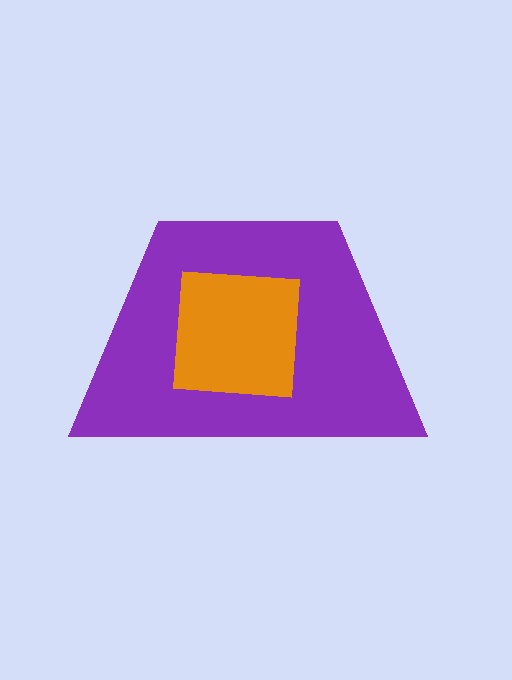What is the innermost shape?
The orange square.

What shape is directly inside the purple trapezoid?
The orange square.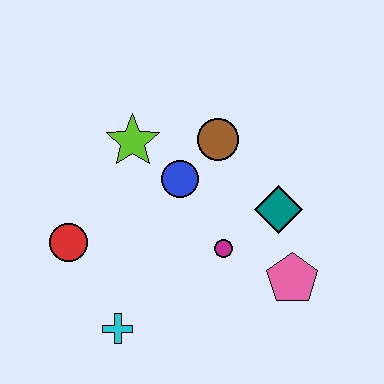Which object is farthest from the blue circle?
The cyan cross is farthest from the blue circle.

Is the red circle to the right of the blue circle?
No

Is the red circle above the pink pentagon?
Yes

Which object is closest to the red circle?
The cyan cross is closest to the red circle.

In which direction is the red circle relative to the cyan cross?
The red circle is above the cyan cross.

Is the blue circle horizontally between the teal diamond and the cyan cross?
Yes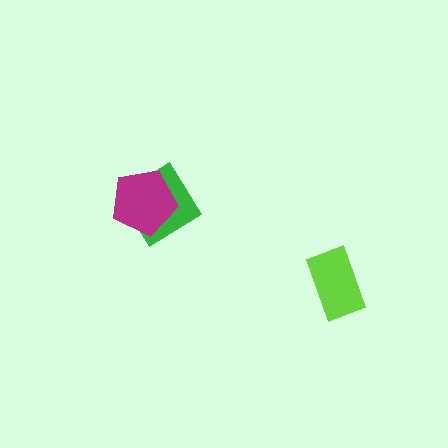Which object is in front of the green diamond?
The magenta pentagon is in front of the green diamond.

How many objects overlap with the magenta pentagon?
1 object overlaps with the magenta pentagon.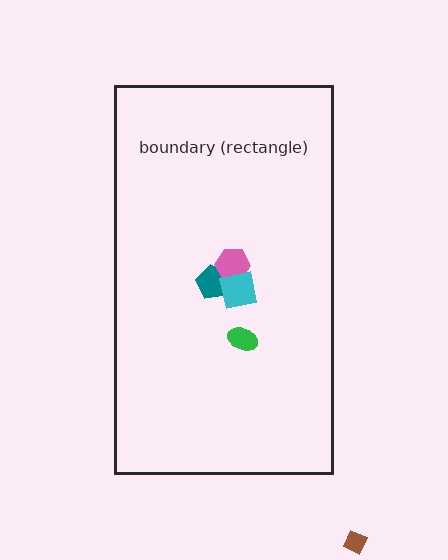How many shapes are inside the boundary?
4 inside, 1 outside.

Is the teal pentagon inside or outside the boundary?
Inside.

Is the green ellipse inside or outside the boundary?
Inside.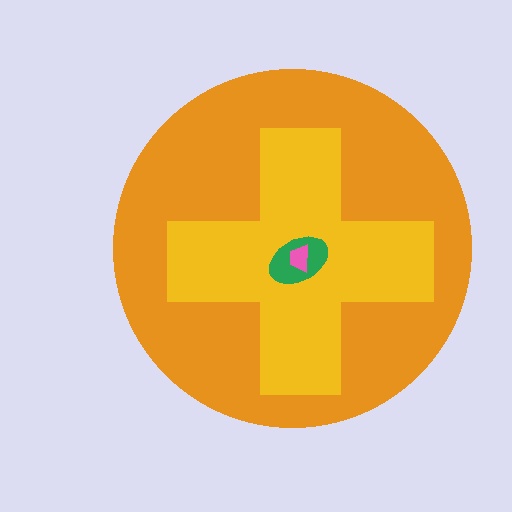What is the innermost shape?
The pink trapezoid.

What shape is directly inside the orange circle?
The yellow cross.